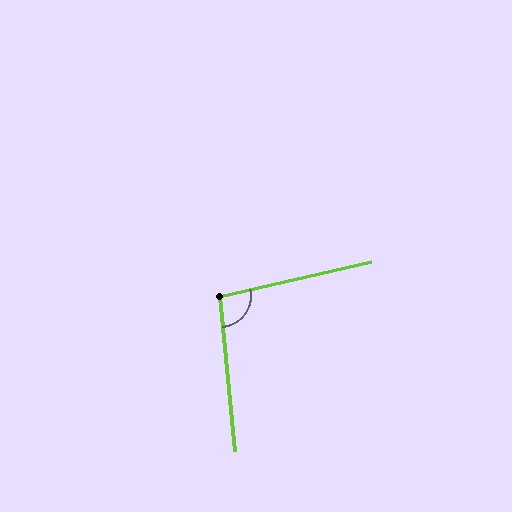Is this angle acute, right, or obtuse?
It is obtuse.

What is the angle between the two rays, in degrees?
Approximately 97 degrees.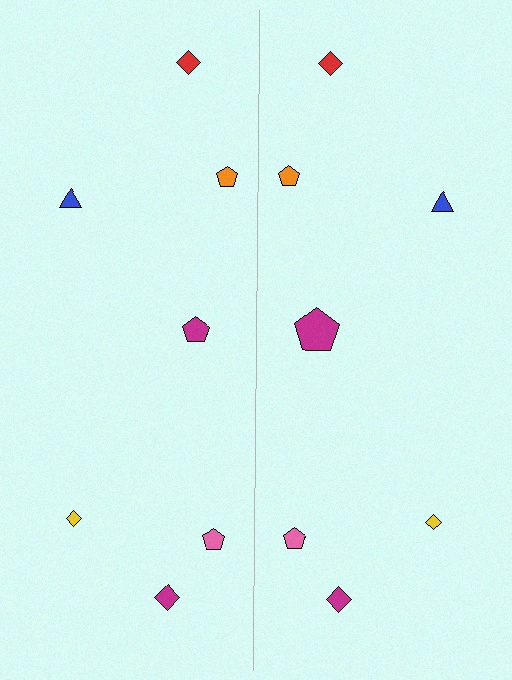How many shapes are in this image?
There are 14 shapes in this image.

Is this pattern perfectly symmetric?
No, the pattern is not perfectly symmetric. The magenta pentagon on the right side has a different size than its mirror counterpart.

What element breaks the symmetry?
The magenta pentagon on the right side has a different size than its mirror counterpart.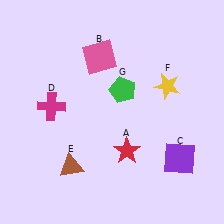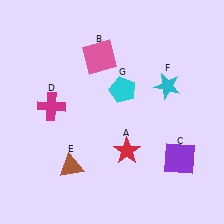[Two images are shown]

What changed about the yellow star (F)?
In Image 1, F is yellow. In Image 2, it changed to cyan.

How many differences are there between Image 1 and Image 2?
There are 2 differences between the two images.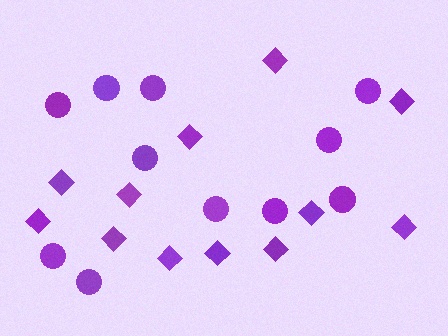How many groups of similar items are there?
There are 2 groups: one group of diamonds (12) and one group of circles (11).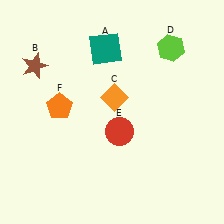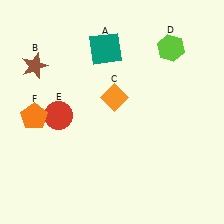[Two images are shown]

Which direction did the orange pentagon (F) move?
The orange pentagon (F) moved left.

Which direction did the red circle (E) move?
The red circle (E) moved left.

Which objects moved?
The objects that moved are: the red circle (E), the orange pentagon (F).